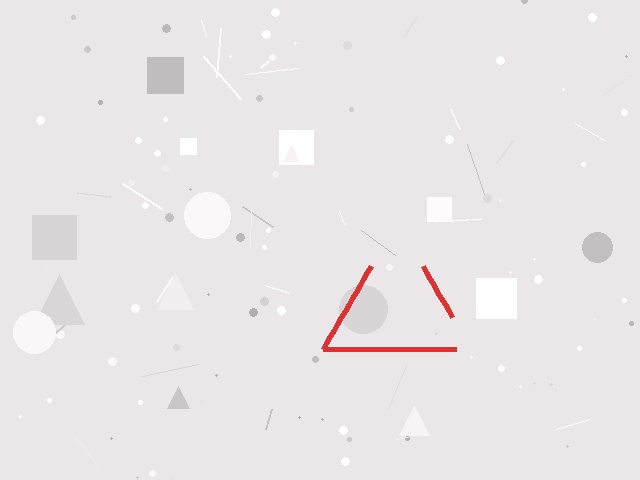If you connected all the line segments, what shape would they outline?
They would outline a triangle.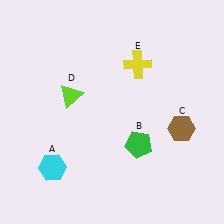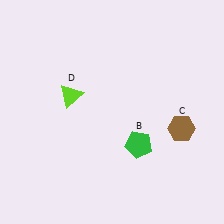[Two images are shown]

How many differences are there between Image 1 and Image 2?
There are 2 differences between the two images.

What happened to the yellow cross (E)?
The yellow cross (E) was removed in Image 2. It was in the top-right area of Image 1.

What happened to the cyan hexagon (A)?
The cyan hexagon (A) was removed in Image 2. It was in the bottom-left area of Image 1.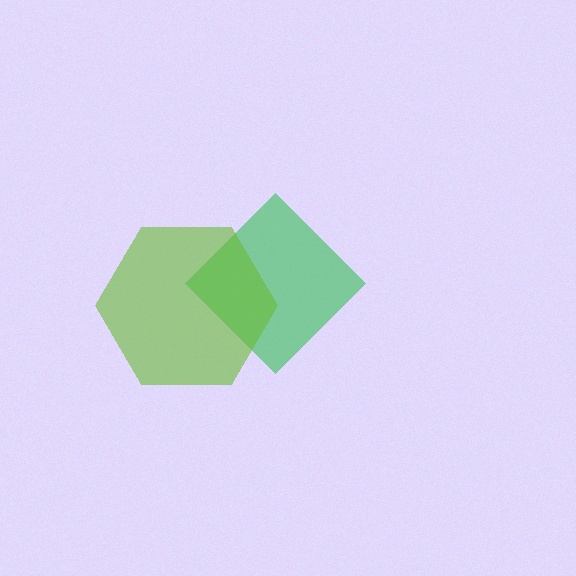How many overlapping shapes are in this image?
There are 2 overlapping shapes in the image.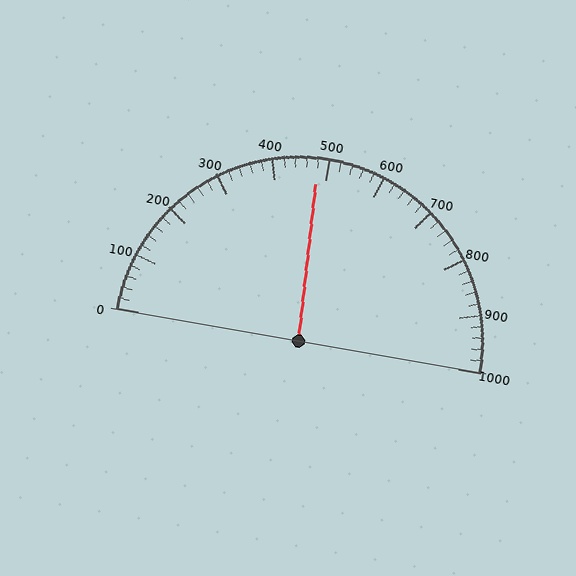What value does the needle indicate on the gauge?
The needle indicates approximately 480.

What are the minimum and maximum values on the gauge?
The gauge ranges from 0 to 1000.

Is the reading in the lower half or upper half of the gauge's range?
The reading is in the lower half of the range (0 to 1000).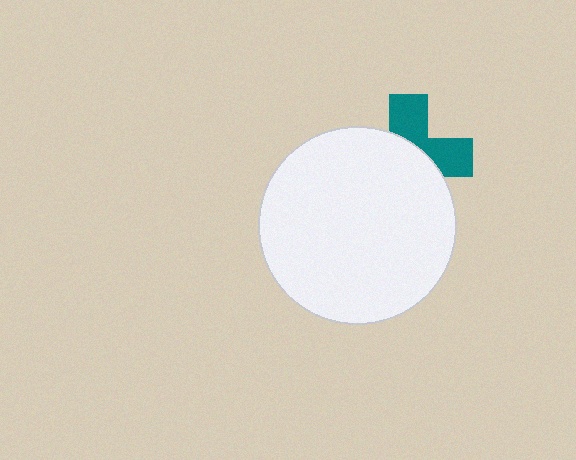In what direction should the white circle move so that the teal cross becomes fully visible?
The white circle should move down. That is the shortest direction to clear the overlap and leave the teal cross fully visible.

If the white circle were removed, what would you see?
You would see the complete teal cross.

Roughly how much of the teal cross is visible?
A small part of it is visible (roughly 41%).